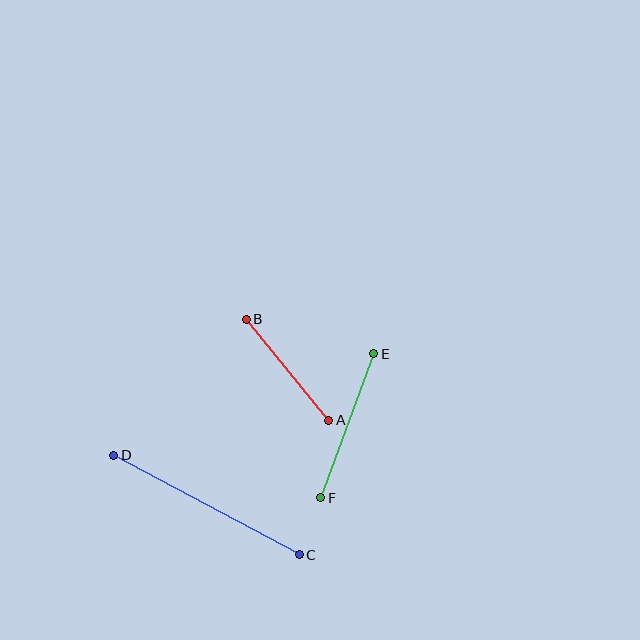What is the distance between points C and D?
The distance is approximately 210 pixels.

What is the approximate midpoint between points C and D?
The midpoint is at approximately (207, 505) pixels.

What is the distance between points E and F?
The distance is approximately 154 pixels.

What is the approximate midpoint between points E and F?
The midpoint is at approximately (347, 426) pixels.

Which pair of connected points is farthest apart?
Points C and D are farthest apart.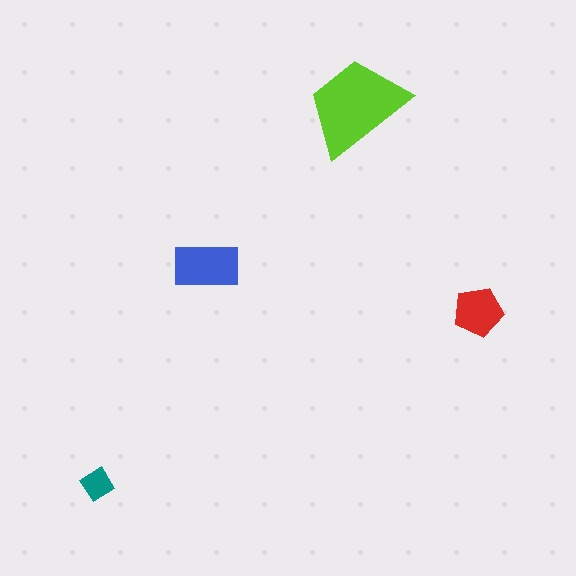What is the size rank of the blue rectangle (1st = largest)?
2nd.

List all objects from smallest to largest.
The teal diamond, the red pentagon, the blue rectangle, the lime trapezoid.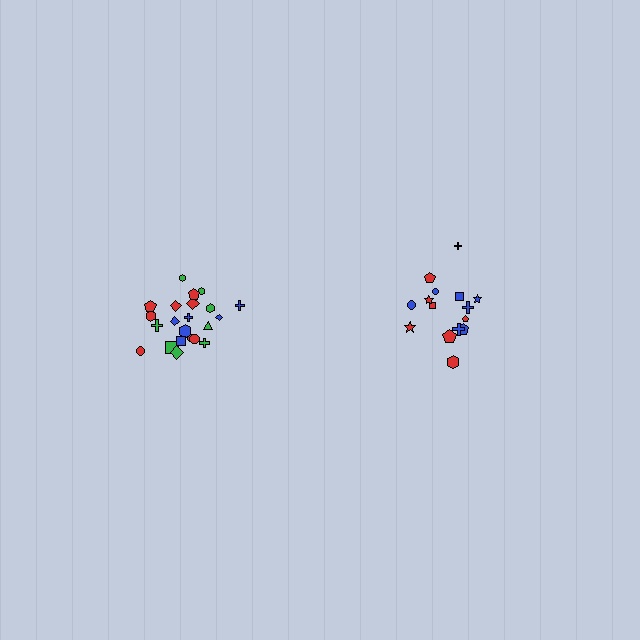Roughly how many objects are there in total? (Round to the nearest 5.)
Roughly 35 objects in total.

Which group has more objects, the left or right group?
The left group.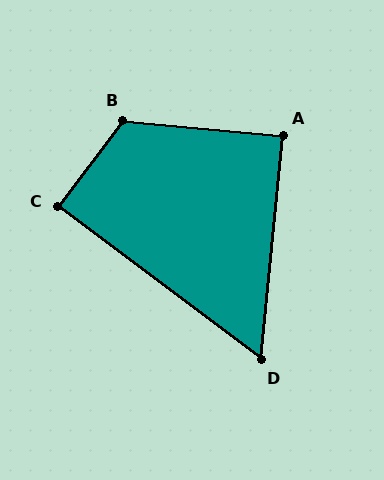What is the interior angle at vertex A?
Approximately 90 degrees (approximately right).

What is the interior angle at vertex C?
Approximately 90 degrees (approximately right).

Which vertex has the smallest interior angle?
D, at approximately 59 degrees.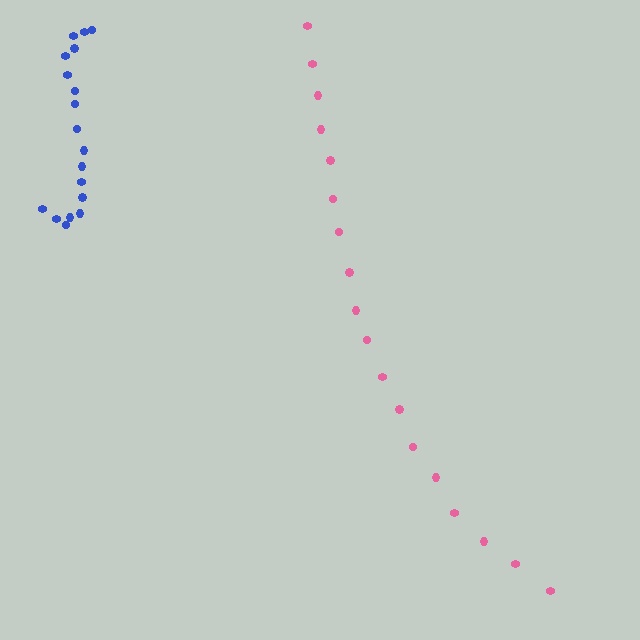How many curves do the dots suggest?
There are 2 distinct paths.